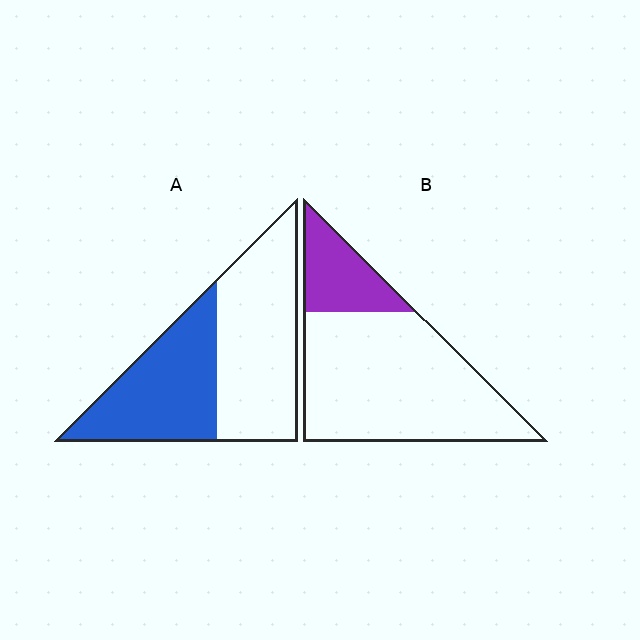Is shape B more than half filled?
No.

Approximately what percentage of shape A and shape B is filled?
A is approximately 45% and B is approximately 20%.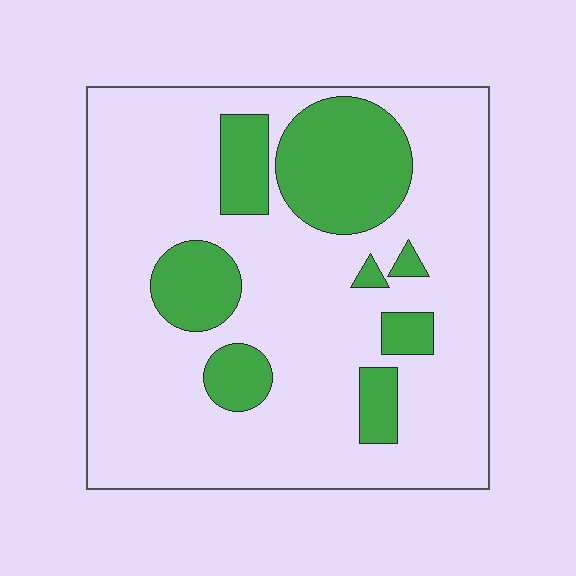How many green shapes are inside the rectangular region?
8.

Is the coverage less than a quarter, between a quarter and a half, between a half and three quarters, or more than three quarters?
Less than a quarter.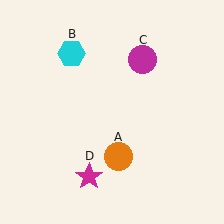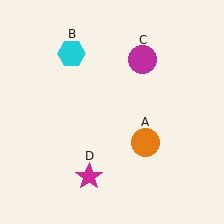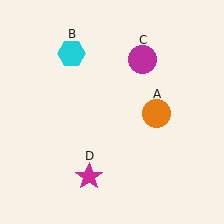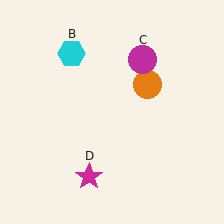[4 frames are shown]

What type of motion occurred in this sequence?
The orange circle (object A) rotated counterclockwise around the center of the scene.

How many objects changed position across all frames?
1 object changed position: orange circle (object A).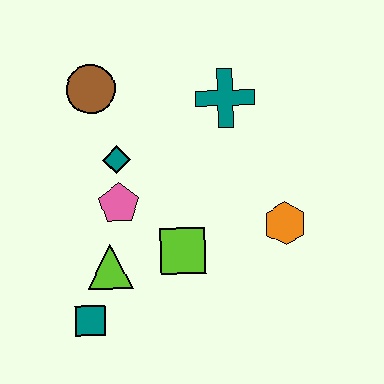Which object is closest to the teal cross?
The teal diamond is closest to the teal cross.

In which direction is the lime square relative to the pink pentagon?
The lime square is to the right of the pink pentagon.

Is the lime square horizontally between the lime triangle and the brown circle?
No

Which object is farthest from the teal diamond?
The orange hexagon is farthest from the teal diamond.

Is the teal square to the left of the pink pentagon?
Yes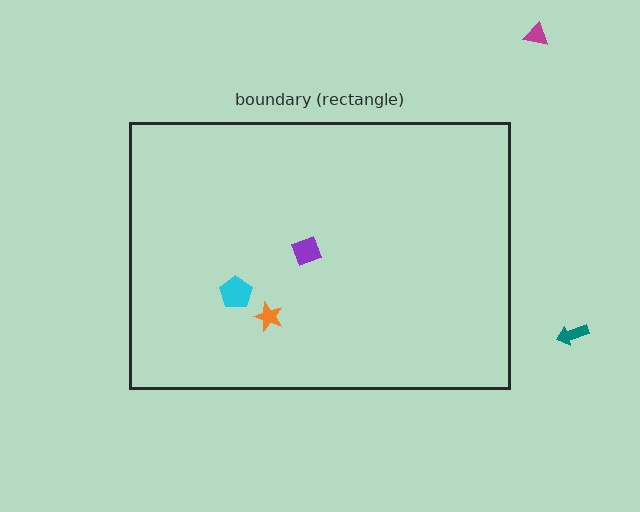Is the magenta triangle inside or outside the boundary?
Outside.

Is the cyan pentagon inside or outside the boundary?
Inside.